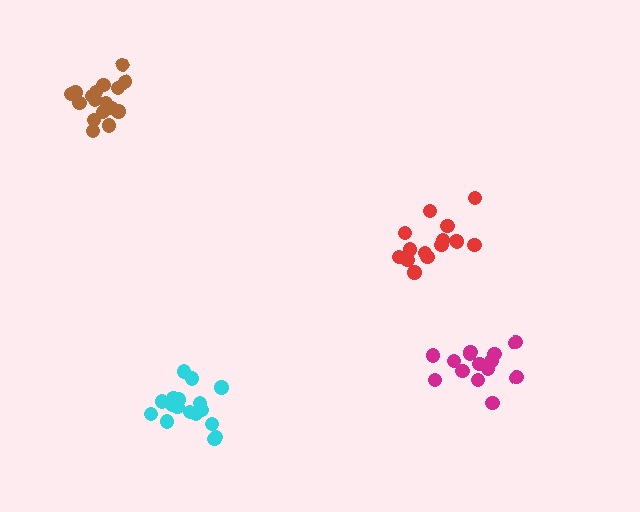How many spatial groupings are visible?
There are 4 spatial groupings.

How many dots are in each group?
Group 1: 14 dots, Group 2: 15 dots, Group 3: 17 dots, Group 4: 17 dots (63 total).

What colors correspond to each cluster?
The clusters are colored: magenta, red, cyan, brown.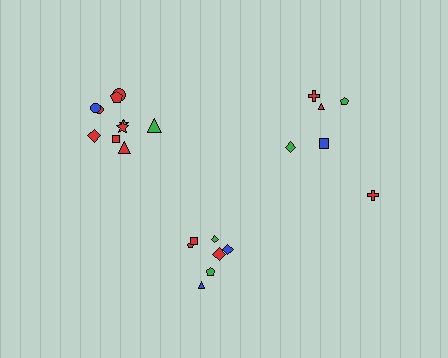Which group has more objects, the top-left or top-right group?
The top-left group.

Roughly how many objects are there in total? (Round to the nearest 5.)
Roughly 25 objects in total.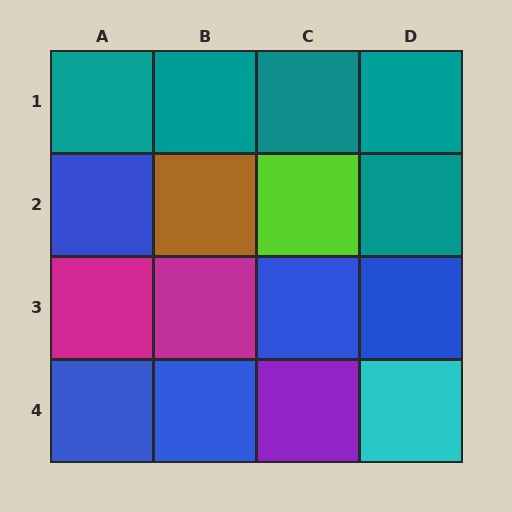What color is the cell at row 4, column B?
Blue.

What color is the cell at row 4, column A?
Blue.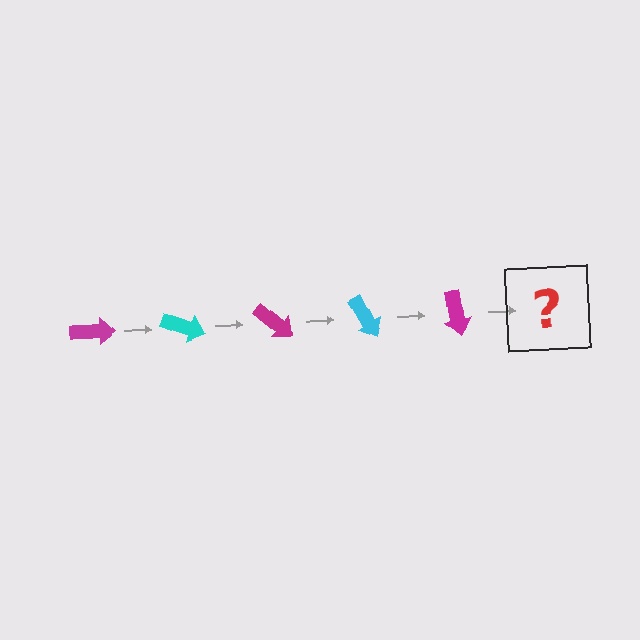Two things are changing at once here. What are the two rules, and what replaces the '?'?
The two rules are that it rotates 20 degrees each step and the color cycles through magenta and cyan. The '?' should be a cyan arrow, rotated 100 degrees from the start.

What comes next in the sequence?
The next element should be a cyan arrow, rotated 100 degrees from the start.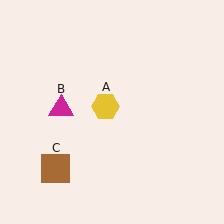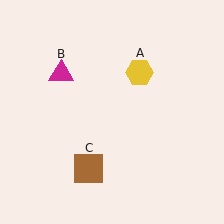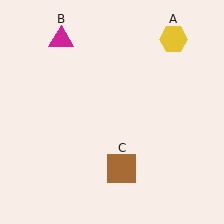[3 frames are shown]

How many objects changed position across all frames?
3 objects changed position: yellow hexagon (object A), magenta triangle (object B), brown square (object C).